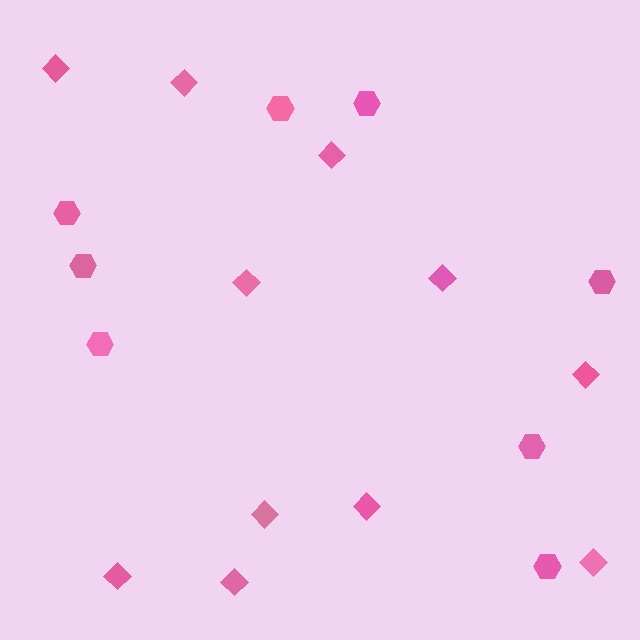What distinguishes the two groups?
There are 2 groups: one group of diamonds (11) and one group of hexagons (8).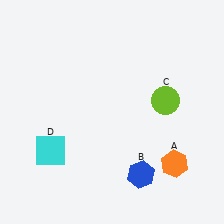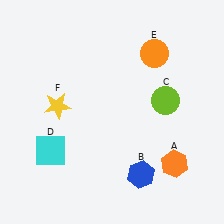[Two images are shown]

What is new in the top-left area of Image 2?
A yellow star (F) was added in the top-left area of Image 2.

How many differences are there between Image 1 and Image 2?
There are 2 differences between the two images.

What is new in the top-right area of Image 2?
An orange circle (E) was added in the top-right area of Image 2.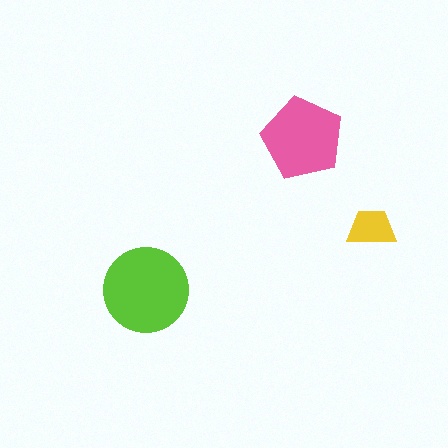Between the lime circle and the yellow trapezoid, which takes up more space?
The lime circle.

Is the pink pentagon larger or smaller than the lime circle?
Smaller.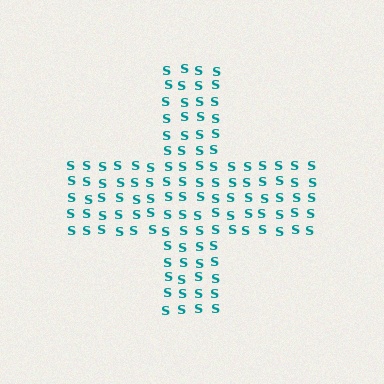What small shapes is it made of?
It is made of small letter S's.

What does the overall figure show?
The overall figure shows a cross.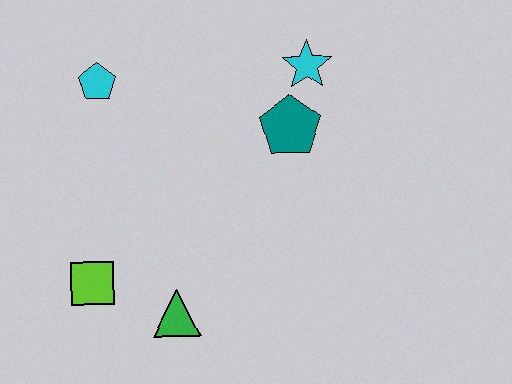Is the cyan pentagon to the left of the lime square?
No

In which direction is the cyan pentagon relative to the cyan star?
The cyan pentagon is to the left of the cyan star.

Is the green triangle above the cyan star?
No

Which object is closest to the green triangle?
The lime square is closest to the green triangle.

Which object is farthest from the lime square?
The cyan star is farthest from the lime square.